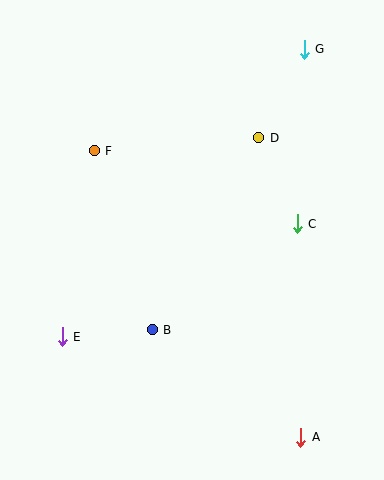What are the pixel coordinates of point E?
Point E is at (62, 337).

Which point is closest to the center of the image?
Point B at (152, 330) is closest to the center.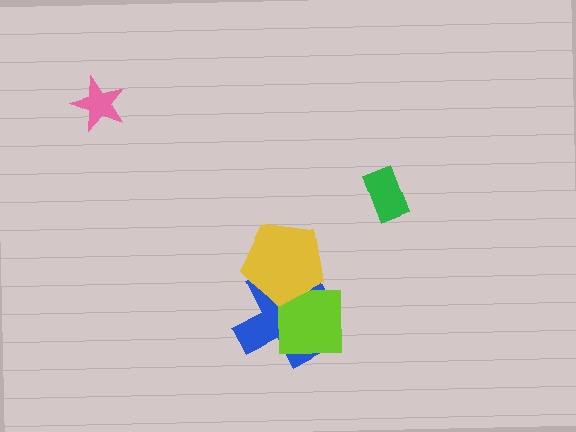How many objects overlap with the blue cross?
2 objects overlap with the blue cross.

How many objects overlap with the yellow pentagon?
2 objects overlap with the yellow pentagon.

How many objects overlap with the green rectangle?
0 objects overlap with the green rectangle.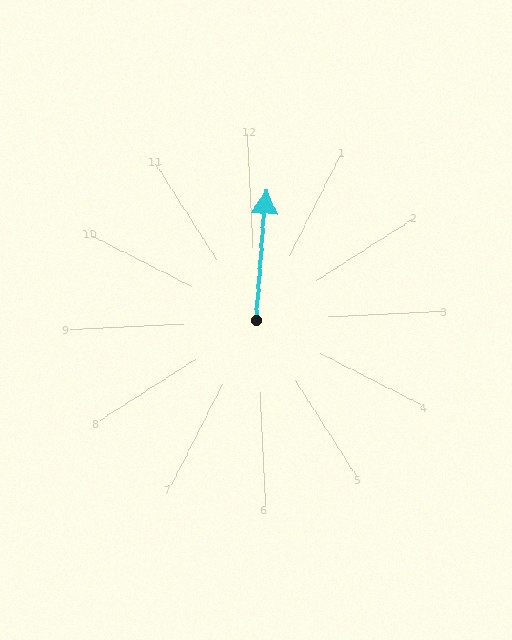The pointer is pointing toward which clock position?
Roughly 12 o'clock.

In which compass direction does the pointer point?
North.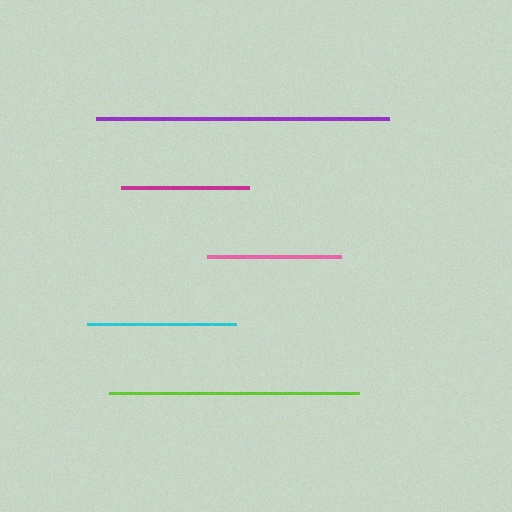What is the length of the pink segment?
The pink segment is approximately 134 pixels long.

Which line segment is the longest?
The purple line is the longest at approximately 293 pixels.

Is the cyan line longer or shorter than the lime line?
The lime line is longer than the cyan line.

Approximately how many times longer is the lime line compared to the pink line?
The lime line is approximately 1.9 times the length of the pink line.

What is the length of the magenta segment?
The magenta segment is approximately 128 pixels long.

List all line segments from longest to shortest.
From longest to shortest: purple, lime, cyan, pink, magenta.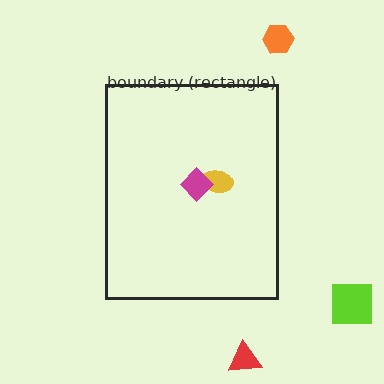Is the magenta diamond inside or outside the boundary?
Inside.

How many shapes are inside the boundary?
2 inside, 3 outside.